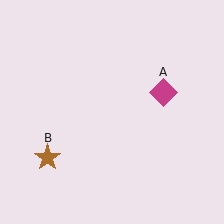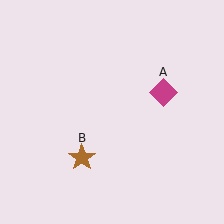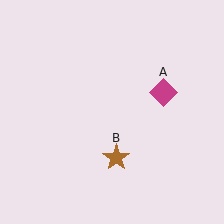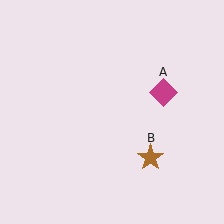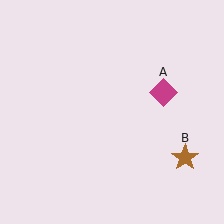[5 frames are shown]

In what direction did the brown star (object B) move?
The brown star (object B) moved right.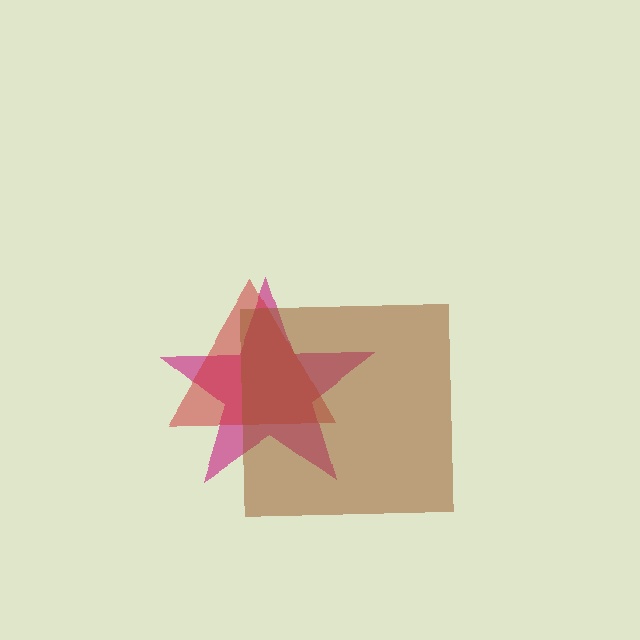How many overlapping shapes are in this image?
There are 3 overlapping shapes in the image.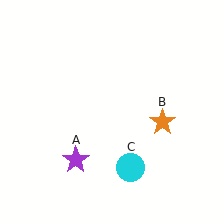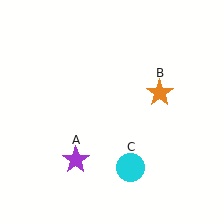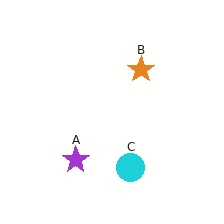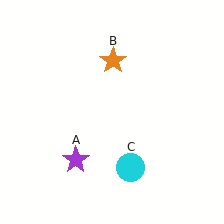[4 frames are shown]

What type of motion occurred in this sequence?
The orange star (object B) rotated counterclockwise around the center of the scene.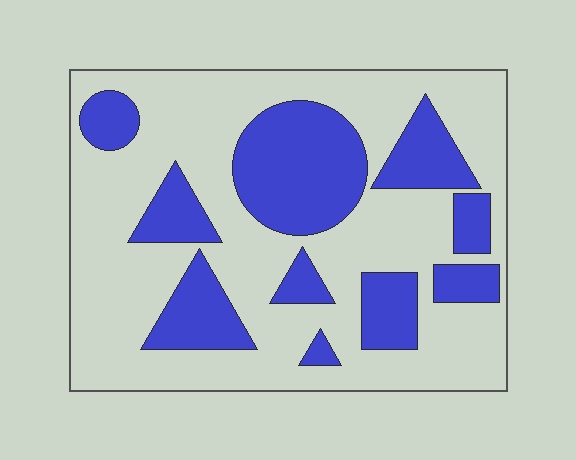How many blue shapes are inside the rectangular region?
10.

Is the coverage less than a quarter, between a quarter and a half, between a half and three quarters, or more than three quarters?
Between a quarter and a half.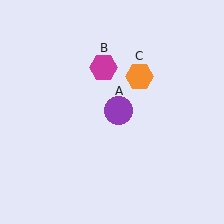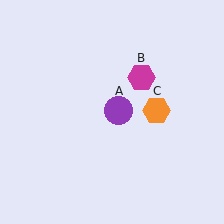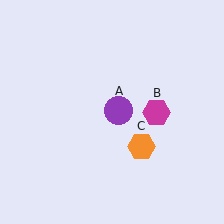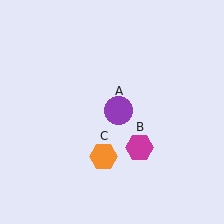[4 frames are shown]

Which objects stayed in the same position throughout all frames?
Purple circle (object A) remained stationary.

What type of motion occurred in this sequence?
The magenta hexagon (object B), orange hexagon (object C) rotated clockwise around the center of the scene.